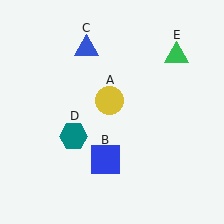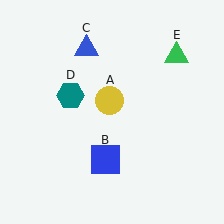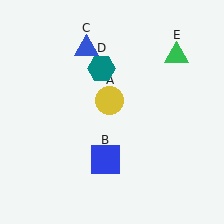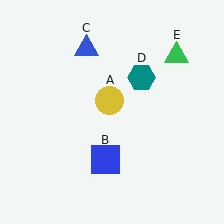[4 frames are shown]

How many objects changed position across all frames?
1 object changed position: teal hexagon (object D).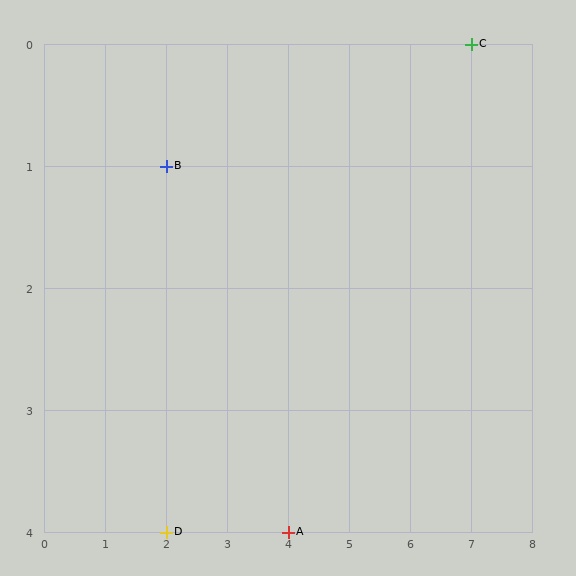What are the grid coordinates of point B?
Point B is at grid coordinates (2, 1).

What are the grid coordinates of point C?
Point C is at grid coordinates (7, 0).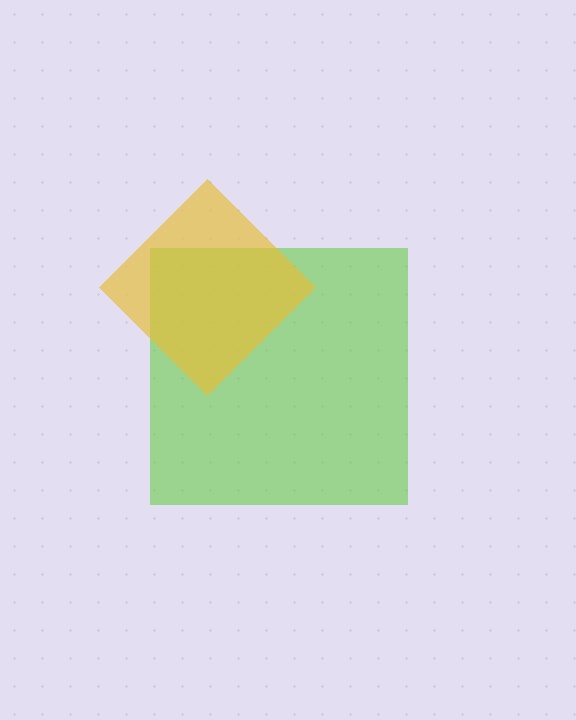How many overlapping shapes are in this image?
There are 2 overlapping shapes in the image.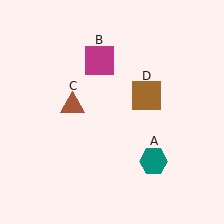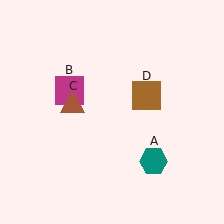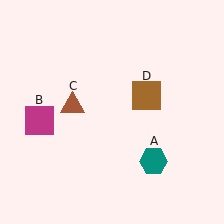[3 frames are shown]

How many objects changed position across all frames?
1 object changed position: magenta square (object B).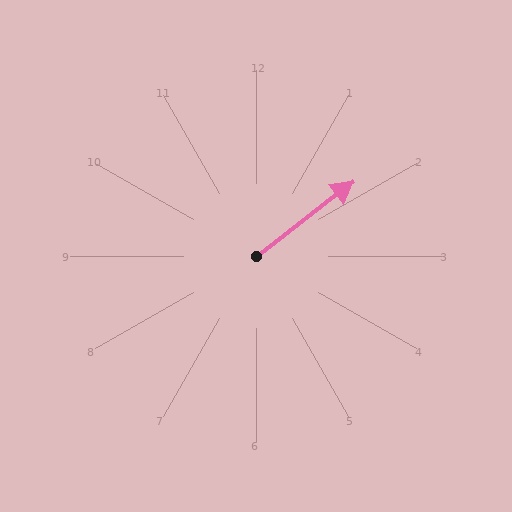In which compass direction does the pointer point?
Northeast.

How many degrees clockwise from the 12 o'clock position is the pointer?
Approximately 52 degrees.